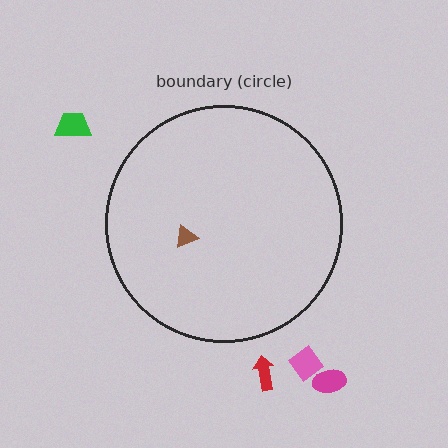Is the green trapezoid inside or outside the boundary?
Outside.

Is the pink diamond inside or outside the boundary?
Outside.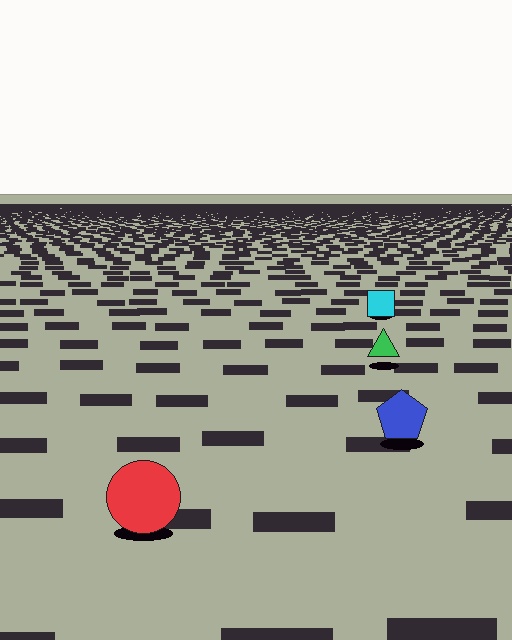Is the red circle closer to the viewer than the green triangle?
Yes. The red circle is closer — you can tell from the texture gradient: the ground texture is coarser near it.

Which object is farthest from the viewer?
The cyan square is farthest from the viewer. It appears smaller and the ground texture around it is denser.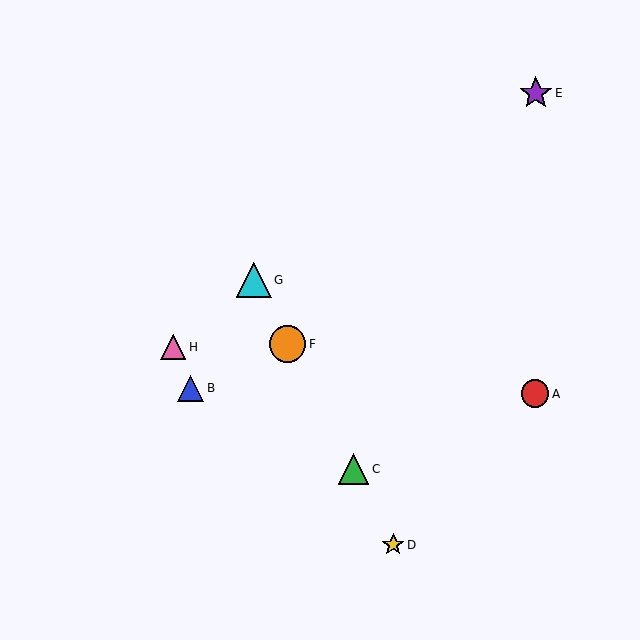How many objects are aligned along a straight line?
4 objects (C, D, F, G) are aligned along a straight line.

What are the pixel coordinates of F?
Object F is at (288, 344).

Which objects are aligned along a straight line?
Objects C, D, F, G are aligned along a straight line.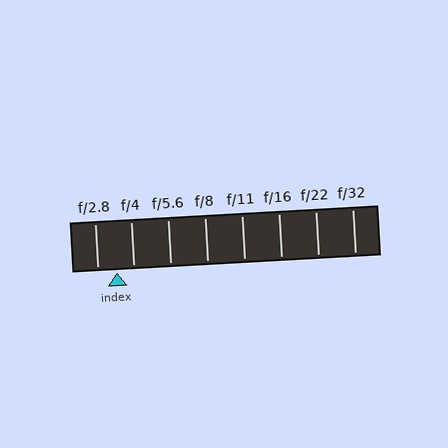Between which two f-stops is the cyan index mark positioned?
The index mark is between f/2.8 and f/4.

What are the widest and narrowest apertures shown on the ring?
The widest aperture shown is f/2.8 and the narrowest is f/32.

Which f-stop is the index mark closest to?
The index mark is closest to f/4.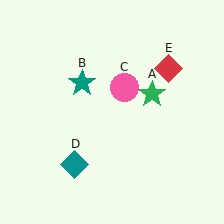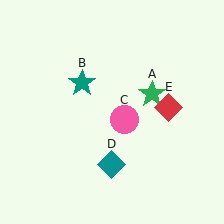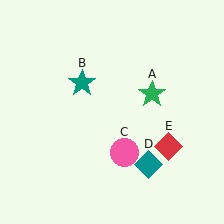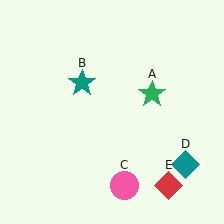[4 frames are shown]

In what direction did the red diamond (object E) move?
The red diamond (object E) moved down.